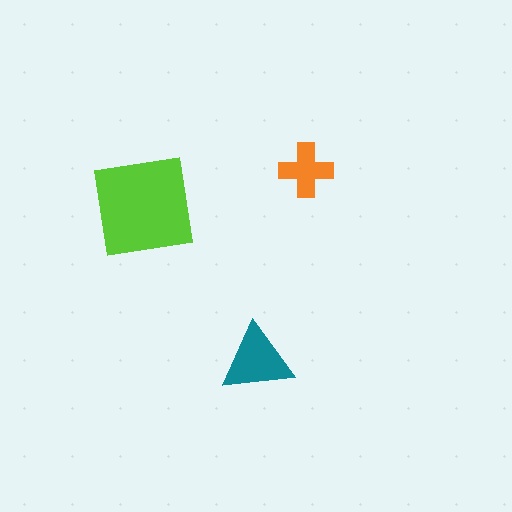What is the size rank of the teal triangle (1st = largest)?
2nd.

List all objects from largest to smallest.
The lime square, the teal triangle, the orange cross.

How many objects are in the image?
There are 3 objects in the image.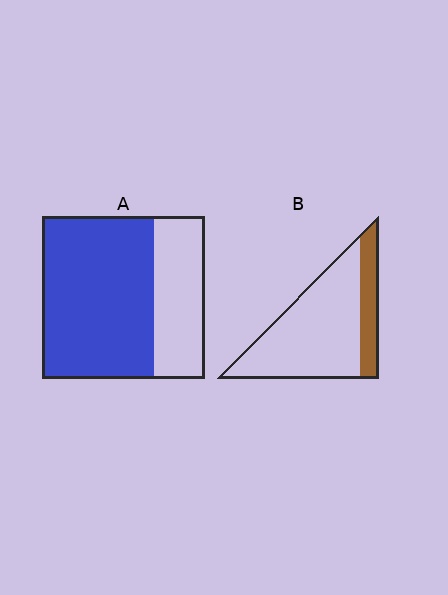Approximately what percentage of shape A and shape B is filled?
A is approximately 70% and B is approximately 20%.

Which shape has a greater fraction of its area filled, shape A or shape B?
Shape A.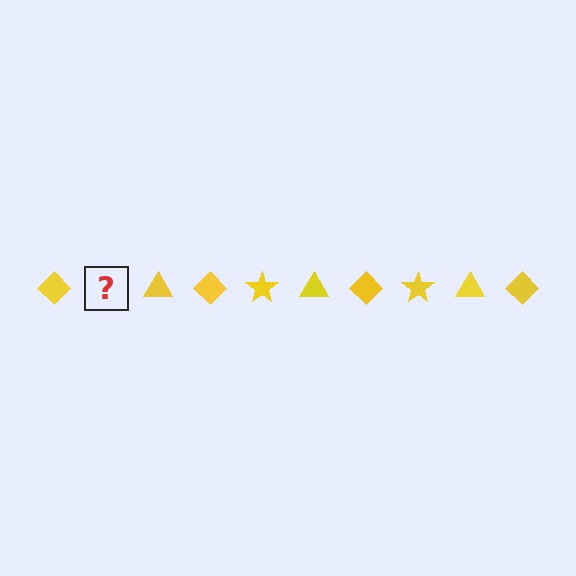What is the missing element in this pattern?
The missing element is a yellow star.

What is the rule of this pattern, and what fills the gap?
The rule is that the pattern cycles through diamond, star, triangle shapes in yellow. The gap should be filled with a yellow star.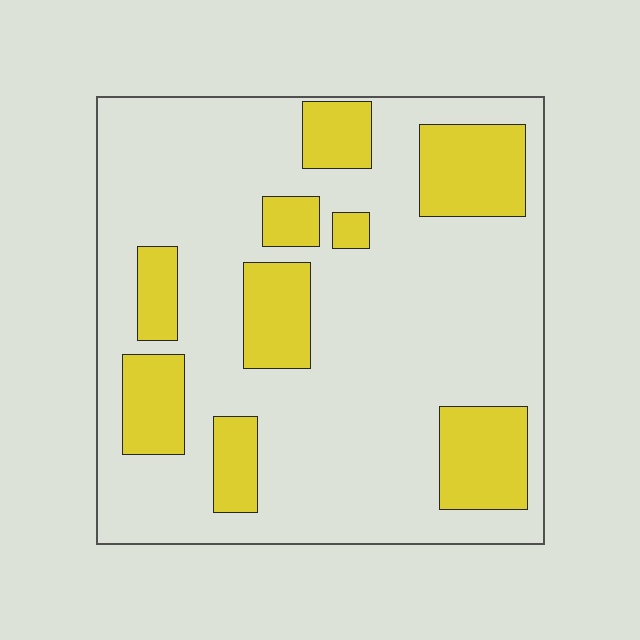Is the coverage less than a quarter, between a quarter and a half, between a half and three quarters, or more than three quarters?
Less than a quarter.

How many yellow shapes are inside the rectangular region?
9.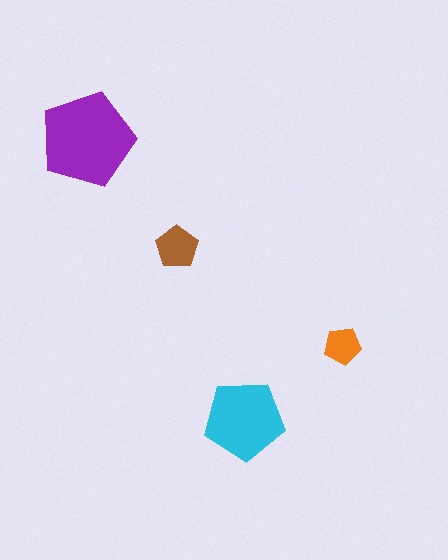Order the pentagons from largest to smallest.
the purple one, the cyan one, the brown one, the orange one.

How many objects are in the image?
There are 4 objects in the image.